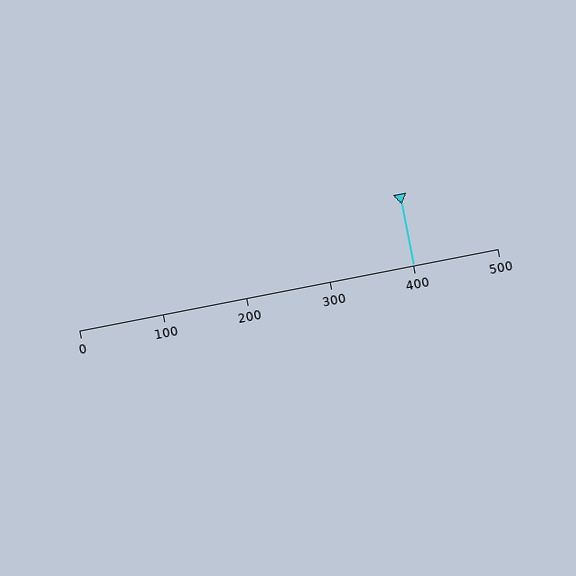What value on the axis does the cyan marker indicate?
The marker indicates approximately 400.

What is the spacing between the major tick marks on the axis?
The major ticks are spaced 100 apart.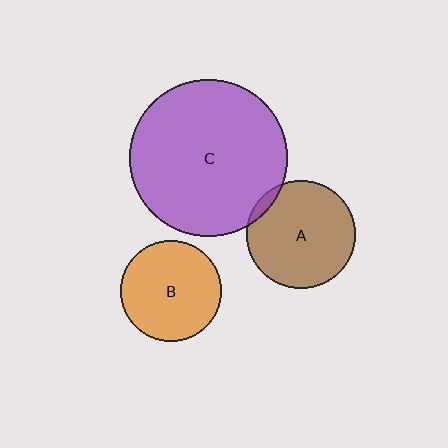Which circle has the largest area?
Circle C (purple).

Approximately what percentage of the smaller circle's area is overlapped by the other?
Approximately 5%.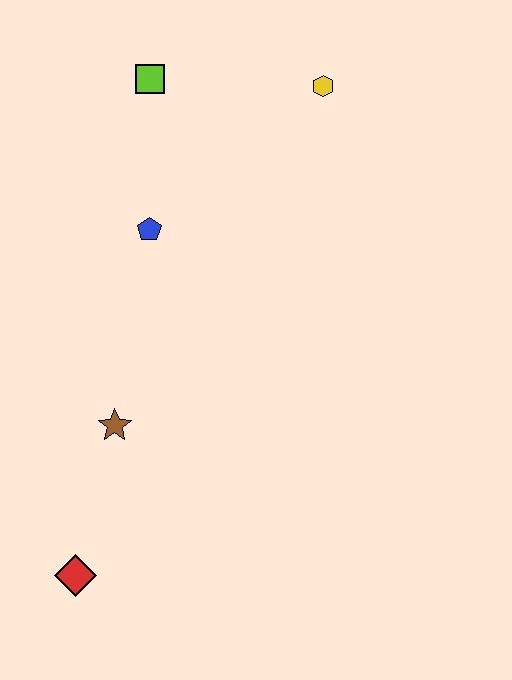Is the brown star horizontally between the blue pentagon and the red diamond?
Yes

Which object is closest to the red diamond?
The brown star is closest to the red diamond.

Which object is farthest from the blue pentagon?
The red diamond is farthest from the blue pentagon.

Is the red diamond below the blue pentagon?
Yes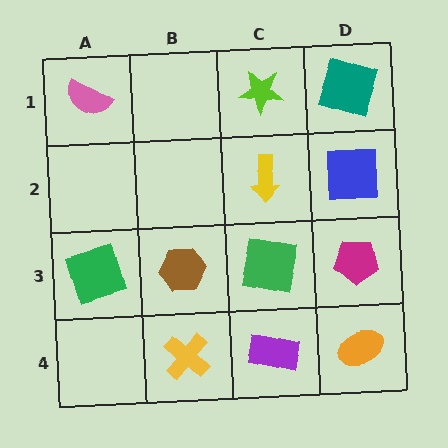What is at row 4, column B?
A yellow cross.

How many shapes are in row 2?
2 shapes.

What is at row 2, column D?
A blue square.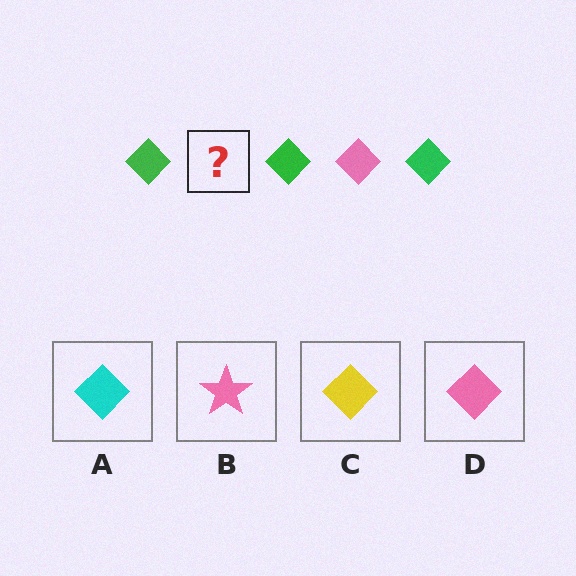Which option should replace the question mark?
Option D.